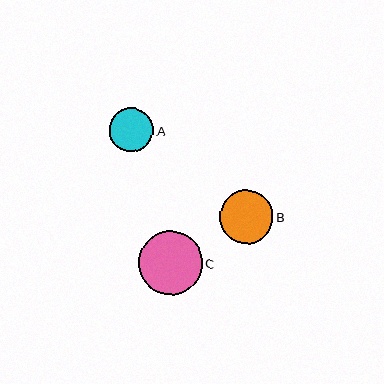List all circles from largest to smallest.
From largest to smallest: C, B, A.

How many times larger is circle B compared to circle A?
Circle B is approximately 1.2 times the size of circle A.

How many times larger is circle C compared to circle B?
Circle C is approximately 1.2 times the size of circle B.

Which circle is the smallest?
Circle A is the smallest with a size of approximately 44 pixels.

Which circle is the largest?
Circle C is the largest with a size of approximately 64 pixels.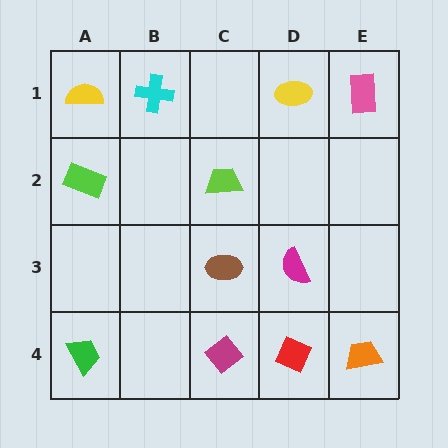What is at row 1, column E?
A pink rectangle.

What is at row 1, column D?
A yellow ellipse.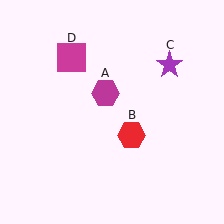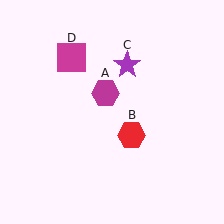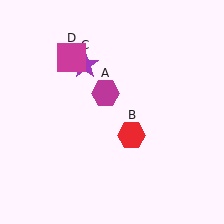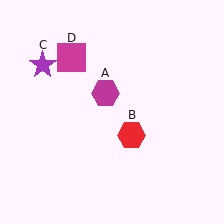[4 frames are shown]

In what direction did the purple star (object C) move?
The purple star (object C) moved left.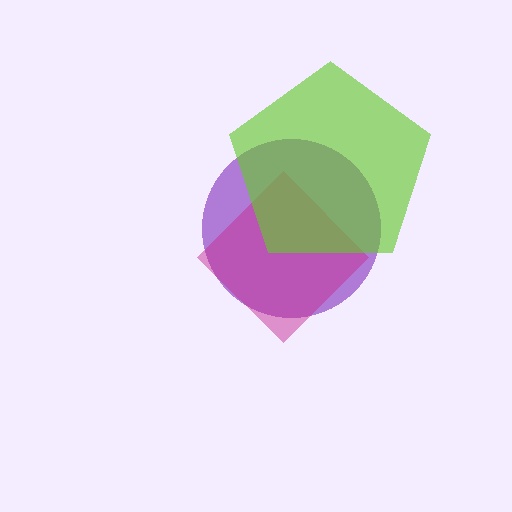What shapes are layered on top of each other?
The layered shapes are: a purple circle, a magenta diamond, a lime pentagon.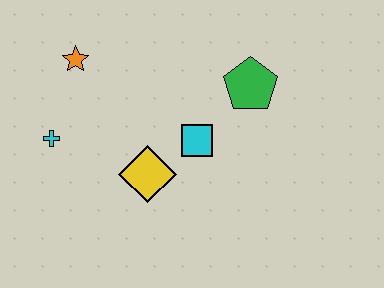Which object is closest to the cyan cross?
The orange star is closest to the cyan cross.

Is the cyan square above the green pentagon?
No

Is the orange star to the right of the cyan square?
No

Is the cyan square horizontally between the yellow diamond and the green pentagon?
Yes